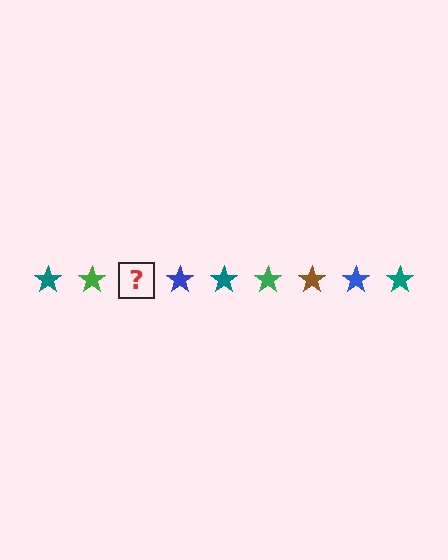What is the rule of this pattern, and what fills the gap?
The rule is that the pattern cycles through teal, green, brown, blue stars. The gap should be filled with a brown star.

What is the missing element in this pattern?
The missing element is a brown star.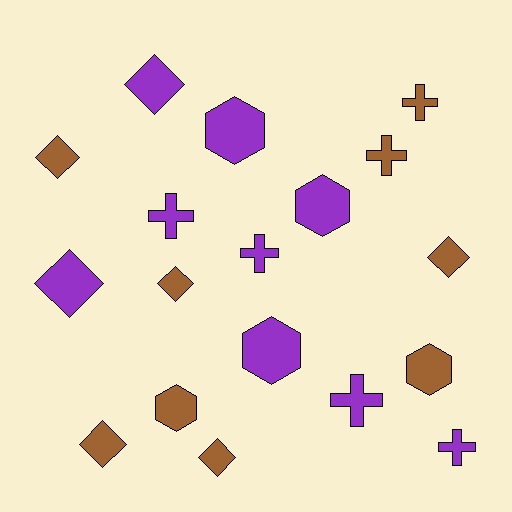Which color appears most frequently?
Brown, with 9 objects.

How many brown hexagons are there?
There are 2 brown hexagons.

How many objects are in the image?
There are 18 objects.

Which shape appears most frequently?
Diamond, with 7 objects.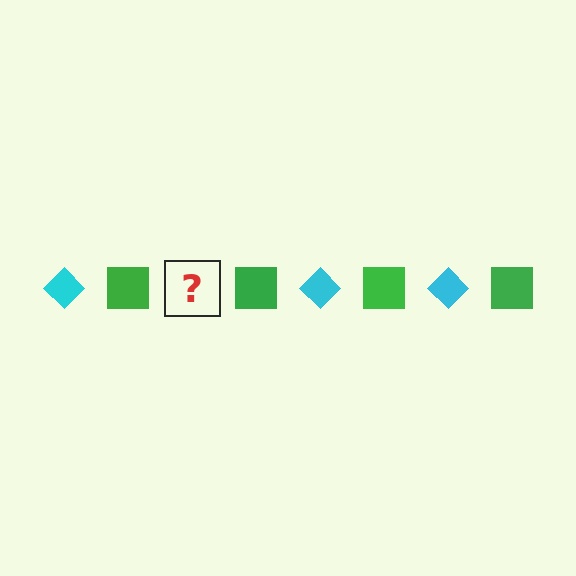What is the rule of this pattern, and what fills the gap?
The rule is that the pattern alternates between cyan diamond and green square. The gap should be filled with a cyan diamond.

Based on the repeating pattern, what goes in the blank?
The blank should be a cyan diamond.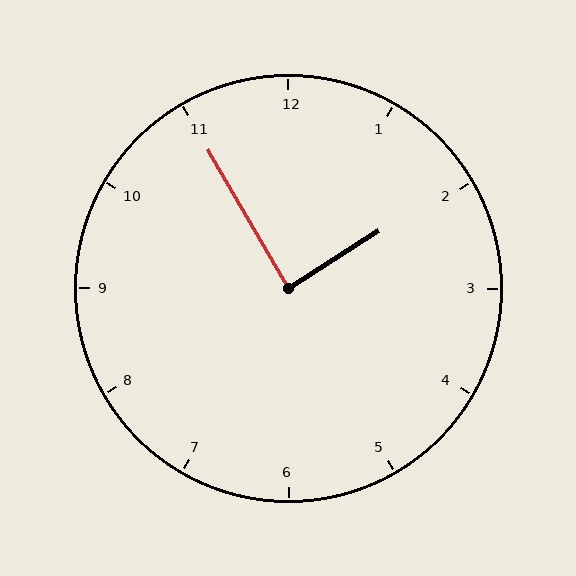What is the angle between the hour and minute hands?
Approximately 88 degrees.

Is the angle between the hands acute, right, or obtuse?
It is right.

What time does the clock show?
1:55.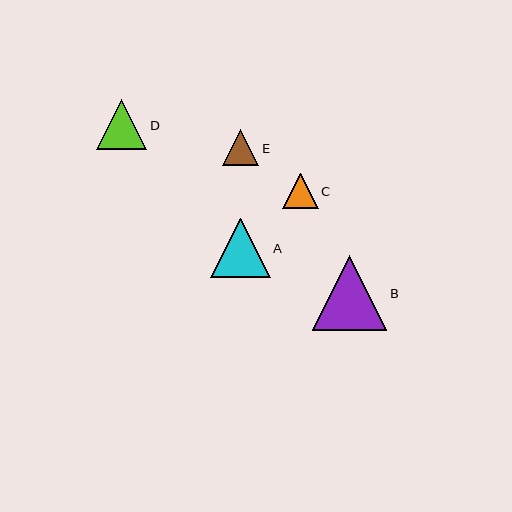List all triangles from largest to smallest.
From largest to smallest: B, A, D, E, C.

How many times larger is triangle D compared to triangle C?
Triangle D is approximately 1.4 times the size of triangle C.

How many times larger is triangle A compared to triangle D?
Triangle A is approximately 1.2 times the size of triangle D.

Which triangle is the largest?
Triangle B is the largest with a size of approximately 74 pixels.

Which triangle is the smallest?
Triangle C is the smallest with a size of approximately 35 pixels.